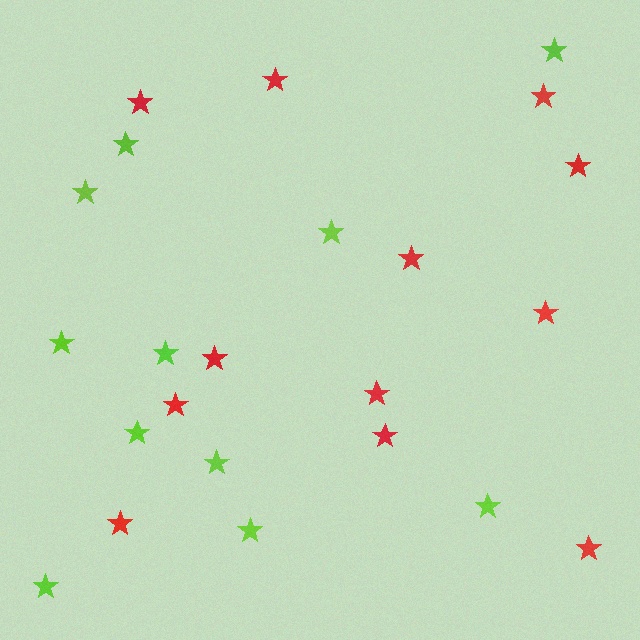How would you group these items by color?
There are 2 groups: one group of lime stars (11) and one group of red stars (12).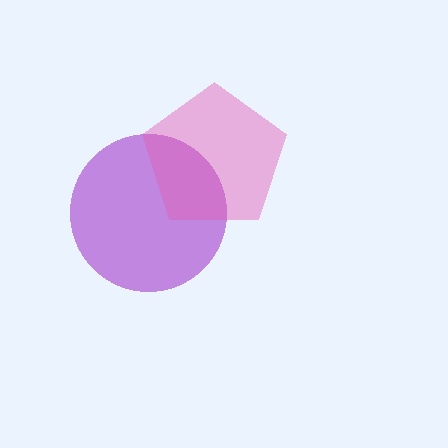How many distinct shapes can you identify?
There are 2 distinct shapes: a purple circle, a pink pentagon.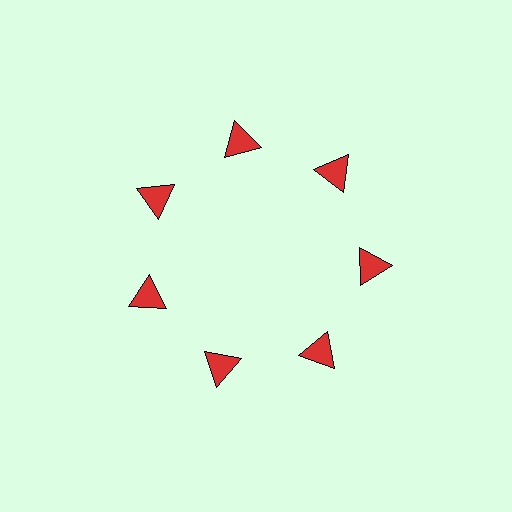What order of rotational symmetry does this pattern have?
This pattern has 7-fold rotational symmetry.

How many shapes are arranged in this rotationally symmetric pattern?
There are 7 shapes, arranged in 7 groups of 1.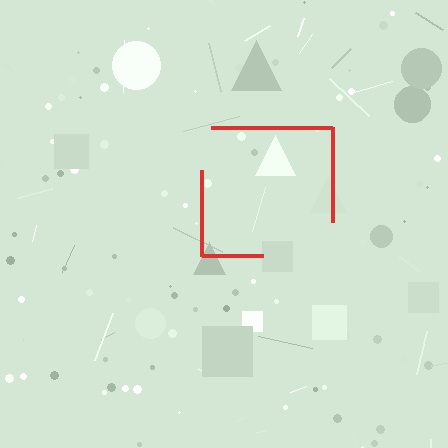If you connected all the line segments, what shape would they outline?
They would outline a square.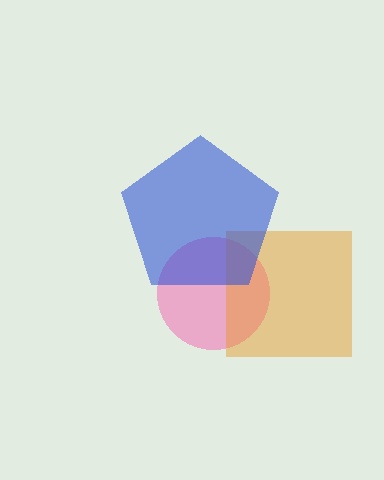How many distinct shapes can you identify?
There are 3 distinct shapes: a pink circle, an orange square, a blue pentagon.